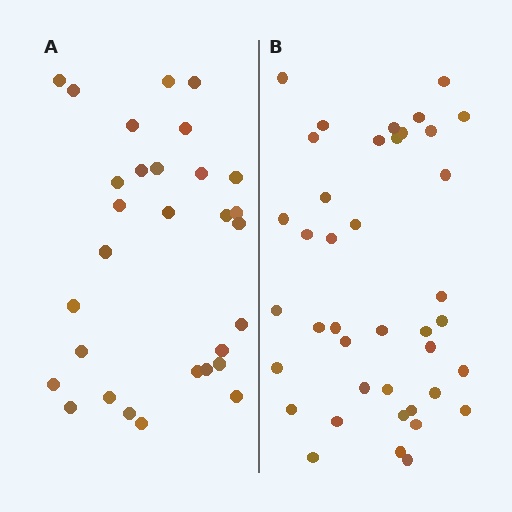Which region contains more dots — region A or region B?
Region B (the right region) has more dots.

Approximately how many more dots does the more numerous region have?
Region B has roughly 10 or so more dots than region A.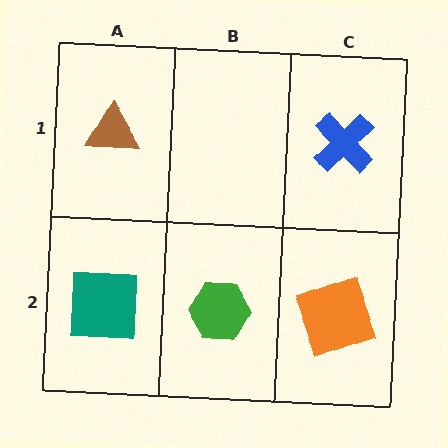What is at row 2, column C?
An orange square.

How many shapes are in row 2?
3 shapes.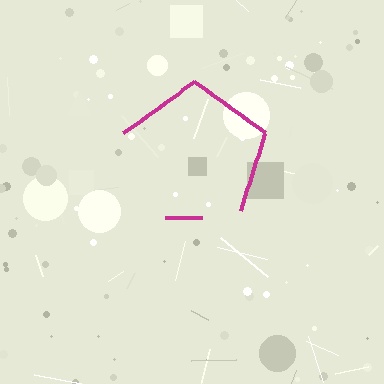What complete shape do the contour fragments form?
The contour fragments form a pentagon.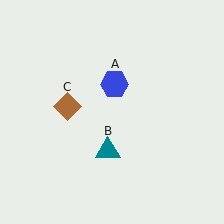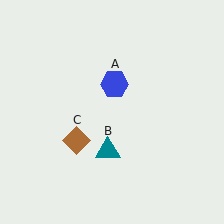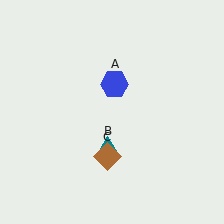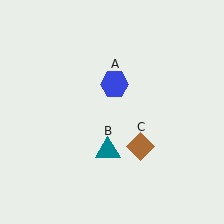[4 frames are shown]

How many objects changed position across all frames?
1 object changed position: brown diamond (object C).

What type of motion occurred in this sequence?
The brown diamond (object C) rotated counterclockwise around the center of the scene.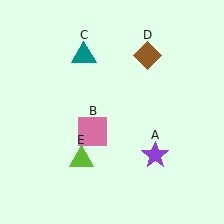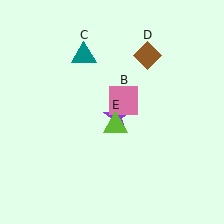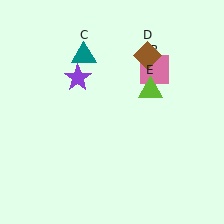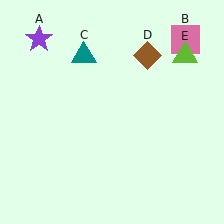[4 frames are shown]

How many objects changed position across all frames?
3 objects changed position: purple star (object A), pink square (object B), lime triangle (object E).